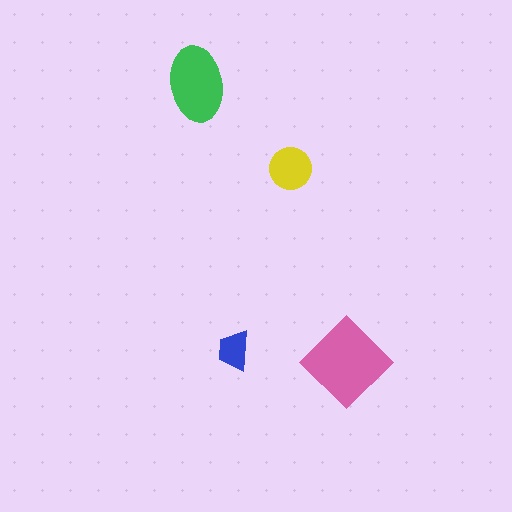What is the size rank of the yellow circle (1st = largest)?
3rd.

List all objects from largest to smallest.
The pink diamond, the green ellipse, the yellow circle, the blue trapezoid.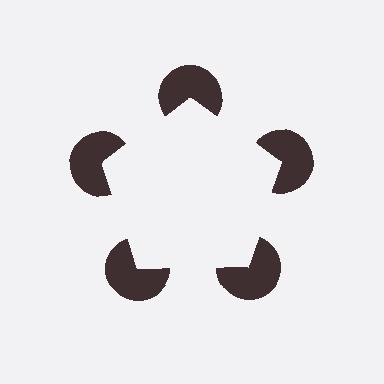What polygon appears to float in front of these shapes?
An illusory pentagon — its edges are inferred from the aligned wedge cuts in the pac-man discs, not physically drawn.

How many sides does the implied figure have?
5 sides.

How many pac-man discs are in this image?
There are 5 — one at each vertex of the illusory pentagon.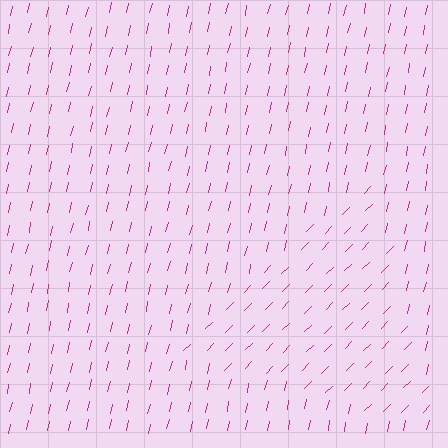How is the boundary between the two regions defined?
The boundary is defined purely by a change in line orientation (approximately 32 degrees difference). All lines are the same color and thickness.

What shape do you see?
I see a triangle.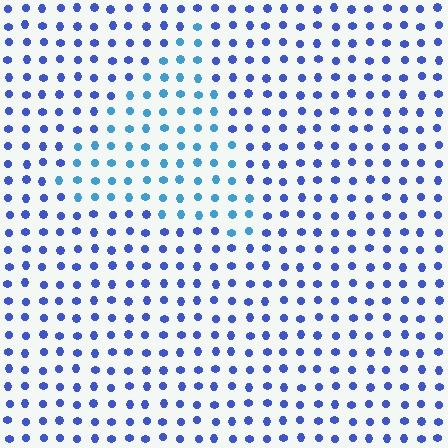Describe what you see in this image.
The image is filled with small blue elements in a uniform arrangement. A triangle-shaped region is visible where the elements are tinted to a slightly different hue, forming a subtle color boundary.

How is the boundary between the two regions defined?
The boundary is defined purely by a slight shift in hue (about 31 degrees). Spacing, size, and orientation are identical on both sides.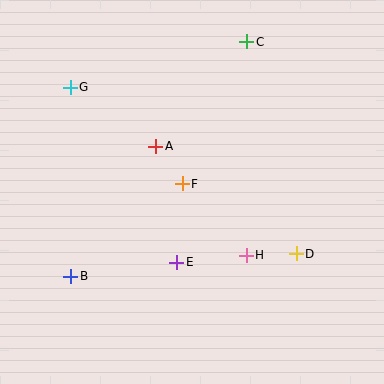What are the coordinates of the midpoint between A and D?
The midpoint between A and D is at (226, 200).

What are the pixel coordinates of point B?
Point B is at (71, 276).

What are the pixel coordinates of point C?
Point C is at (247, 42).